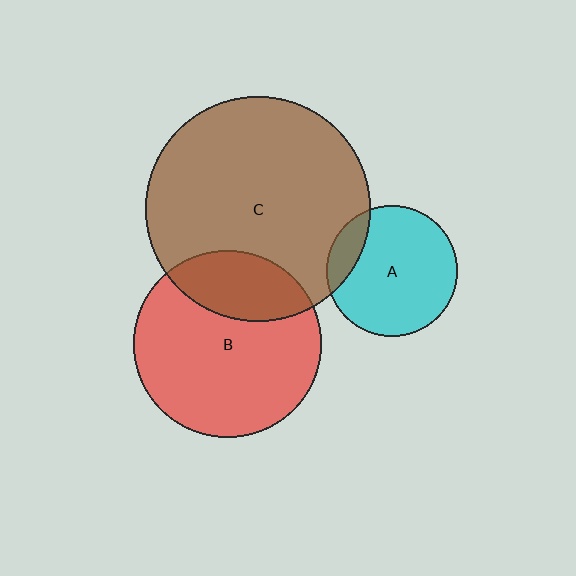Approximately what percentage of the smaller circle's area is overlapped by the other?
Approximately 25%.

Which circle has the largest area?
Circle C (brown).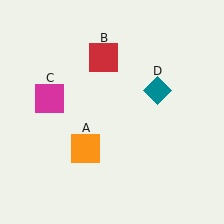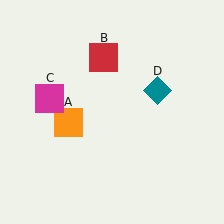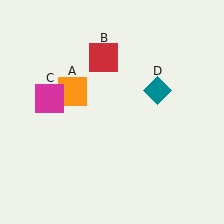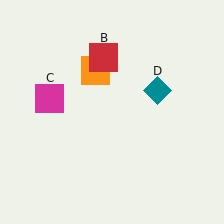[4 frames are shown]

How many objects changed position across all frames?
1 object changed position: orange square (object A).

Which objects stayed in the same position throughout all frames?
Red square (object B) and magenta square (object C) and teal diamond (object D) remained stationary.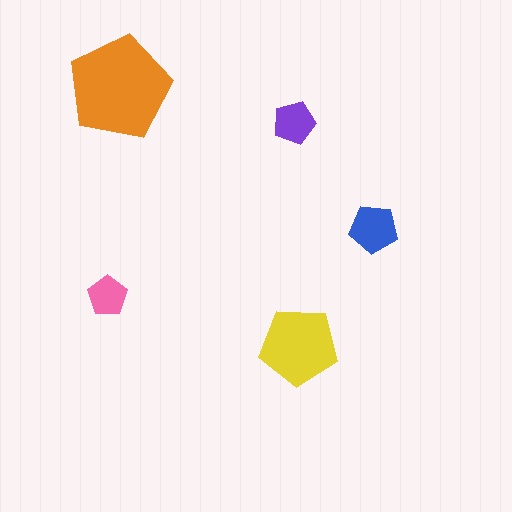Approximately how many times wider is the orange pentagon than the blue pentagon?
About 2 times wider.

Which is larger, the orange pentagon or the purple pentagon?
The orange one.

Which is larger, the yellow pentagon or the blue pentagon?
The yellow one.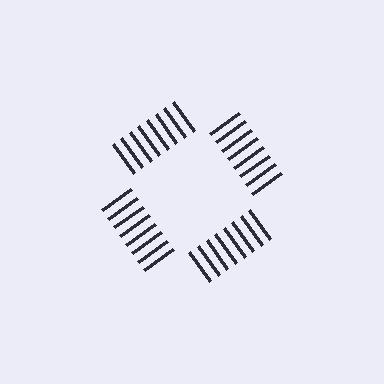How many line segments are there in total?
32 — 8 along each of the 4 edges.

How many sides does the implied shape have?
4 sides — the line-ends trace a square.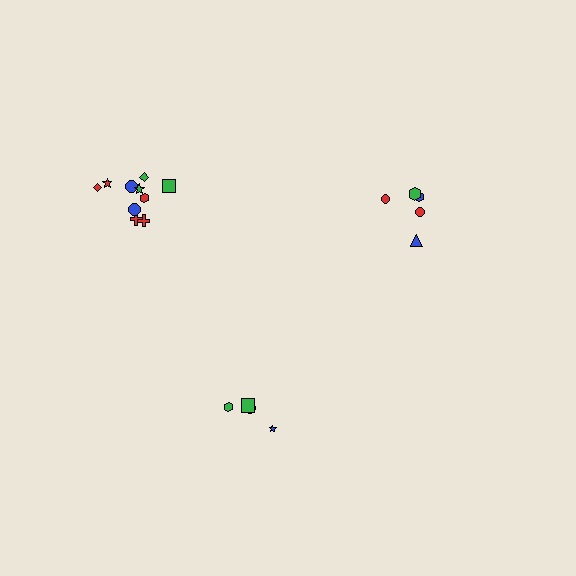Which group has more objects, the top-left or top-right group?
The top-left group.